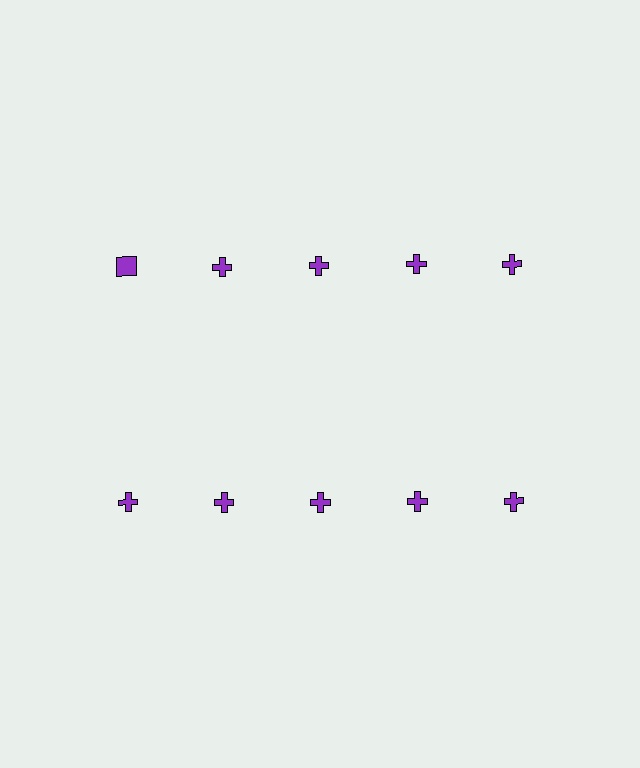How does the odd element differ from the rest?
It has a different shape: square instead of cross.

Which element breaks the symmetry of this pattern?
The purple square in the top row, leftmost column breaks the symmetry. All other shapes are purple crosses.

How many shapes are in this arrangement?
There are 10 shapes arranged in a grid pattern.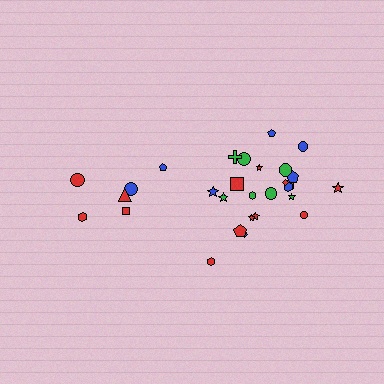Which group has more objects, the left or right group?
The right group.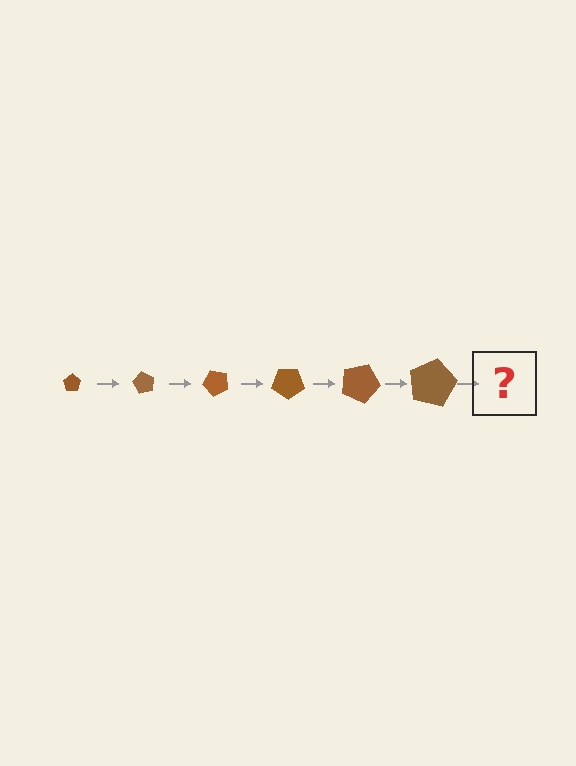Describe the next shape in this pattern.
It should be a pentagon, larger than the previous one and rotated 360 degrees from the start.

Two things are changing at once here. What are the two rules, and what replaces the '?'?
The two rules are that the pentagon grows larger each step and it rotates 60 degrees each step. The '?' should be a pentagon, larger than the previous one and rotated 360 degrees from the start.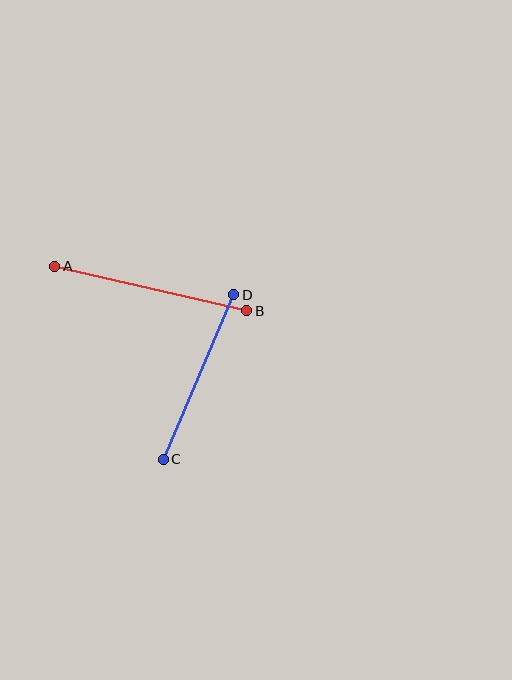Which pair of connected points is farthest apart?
Points A and B are farthest apart.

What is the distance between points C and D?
The distance is approximately 179 pixels.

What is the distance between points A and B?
The distance is approximately 197 pixels.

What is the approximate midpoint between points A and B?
The midpoint is at approximately (151, 289) pixels.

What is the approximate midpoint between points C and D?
The midpoint is at approximately (198, 377) pixels.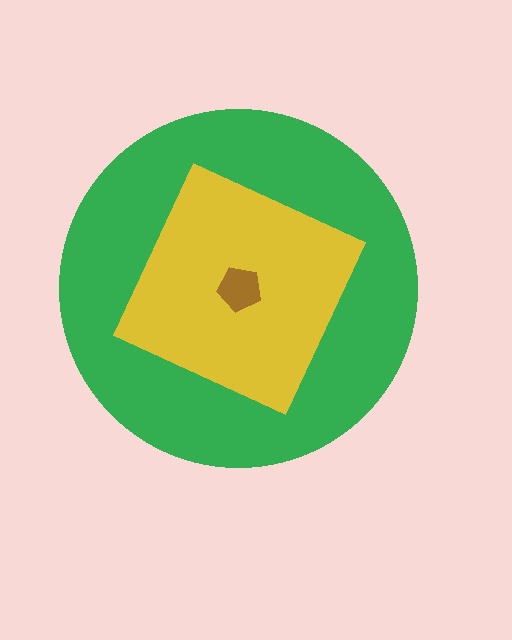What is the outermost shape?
The green circle.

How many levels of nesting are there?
3.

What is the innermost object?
The brown pentagon.